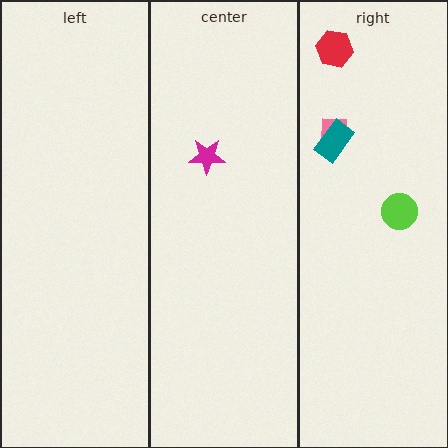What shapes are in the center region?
The magenta star.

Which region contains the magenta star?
The center region.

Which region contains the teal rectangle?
The right region.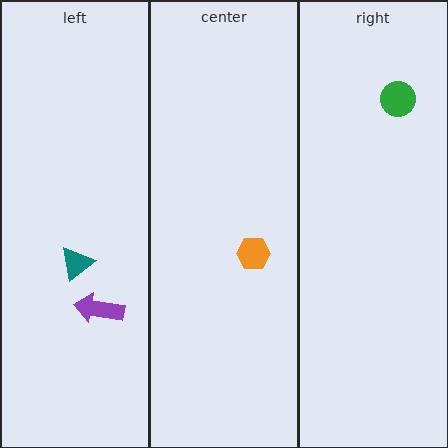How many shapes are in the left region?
2.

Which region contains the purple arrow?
The left region.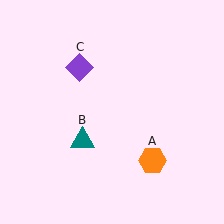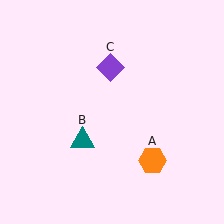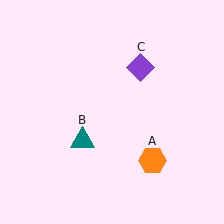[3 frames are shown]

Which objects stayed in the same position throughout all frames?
Orange hexagon (object A) and teal triangle (object B) remained stationary.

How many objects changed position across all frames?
1 object changed position: purple diamond (object C).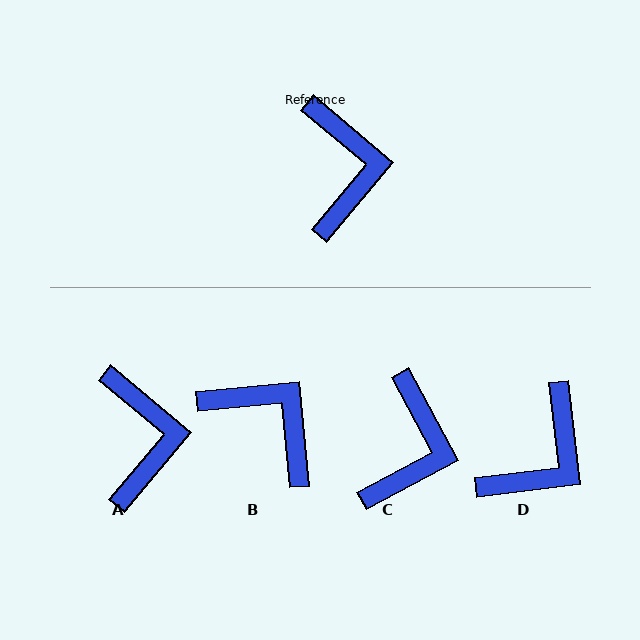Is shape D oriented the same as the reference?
No, it is off by about 43 degrees.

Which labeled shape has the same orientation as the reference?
A.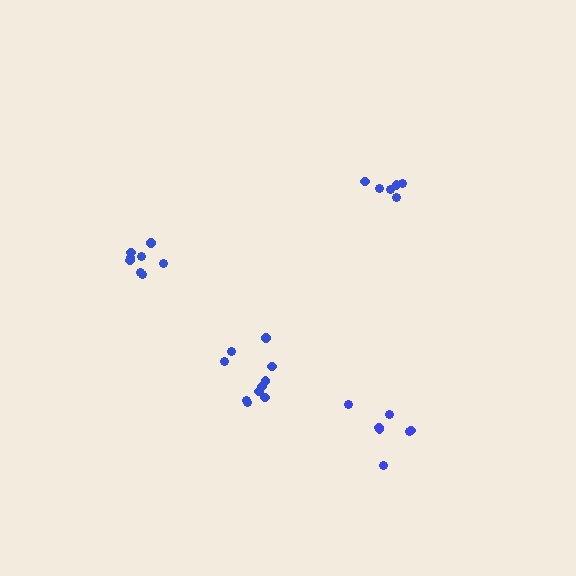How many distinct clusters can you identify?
There are 4 distinct clusters.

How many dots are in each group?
Group 1: 6 dots, Group 2: 8 dots, Group 3: 10 dots, Group 4: 7 dots (31 total).